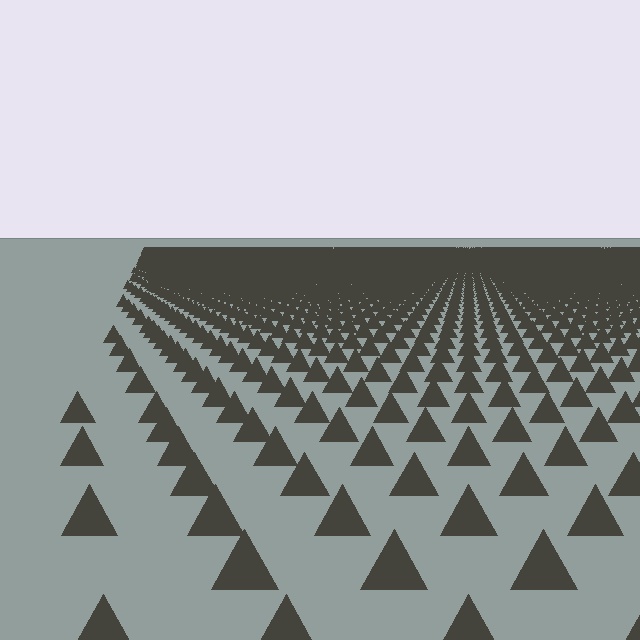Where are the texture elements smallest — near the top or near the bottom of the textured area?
Near the top.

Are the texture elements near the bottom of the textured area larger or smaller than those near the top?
Larger. Near the bottom, elements are closer to the viewer and appear at a bigger on-screen size.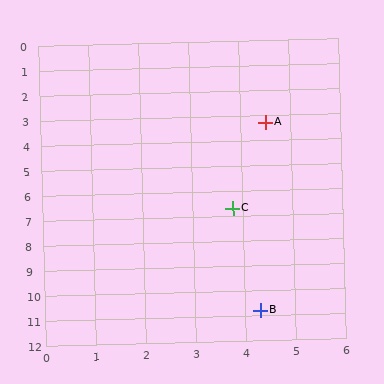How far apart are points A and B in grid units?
Points A and B are about 7.5 grid units apart.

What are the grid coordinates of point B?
Point B is at approximately (4.3, 10.8).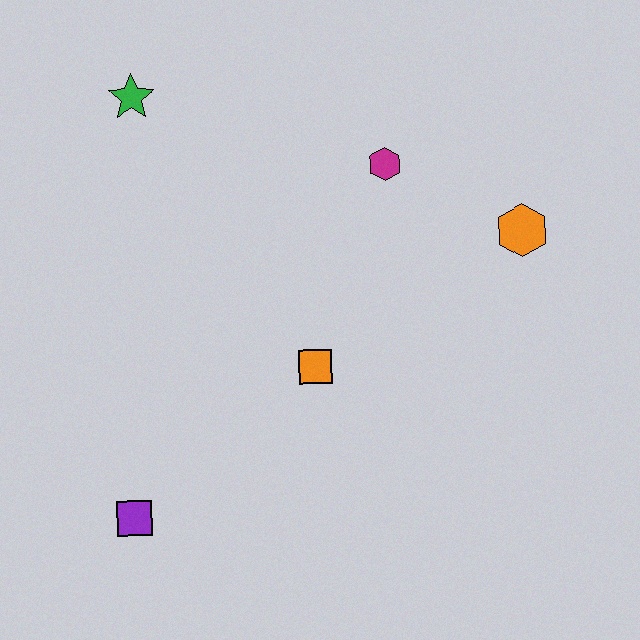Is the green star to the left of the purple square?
No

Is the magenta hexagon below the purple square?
No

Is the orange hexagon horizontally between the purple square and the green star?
No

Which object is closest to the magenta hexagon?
The orange hexagon is closest to the magenta hexagon.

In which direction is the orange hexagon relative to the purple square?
The orange hexagon is to the right of the purple square.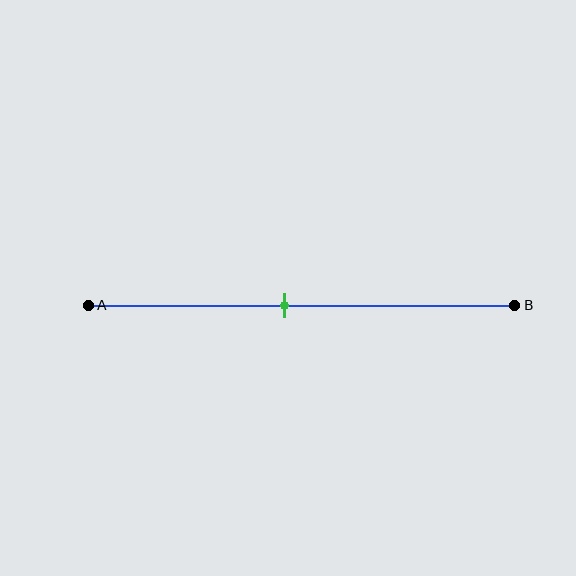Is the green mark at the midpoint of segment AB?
No, the mark is at about 45% from A, not at the 50% midpoint.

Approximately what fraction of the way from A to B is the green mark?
The green mark is approximately 45% of the way from A to B.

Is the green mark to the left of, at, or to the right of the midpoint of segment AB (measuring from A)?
The green mark is to the left of the midpoint of segment AB.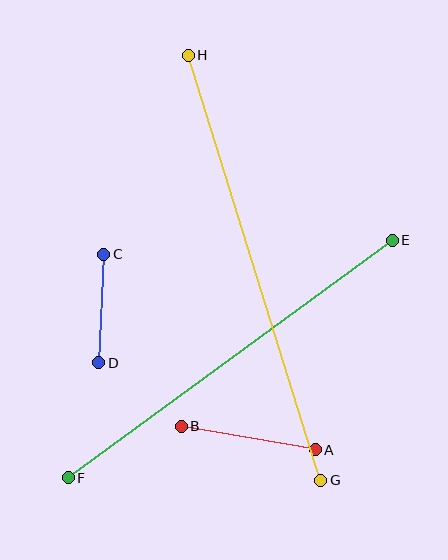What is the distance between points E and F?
The distance is approximately 402 pixels.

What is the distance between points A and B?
The distance is approximately 136 pixels.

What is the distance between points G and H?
The distance is approximately 445 pixels.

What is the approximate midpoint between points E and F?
The midpoint is at approximately (230, 359) pixels.